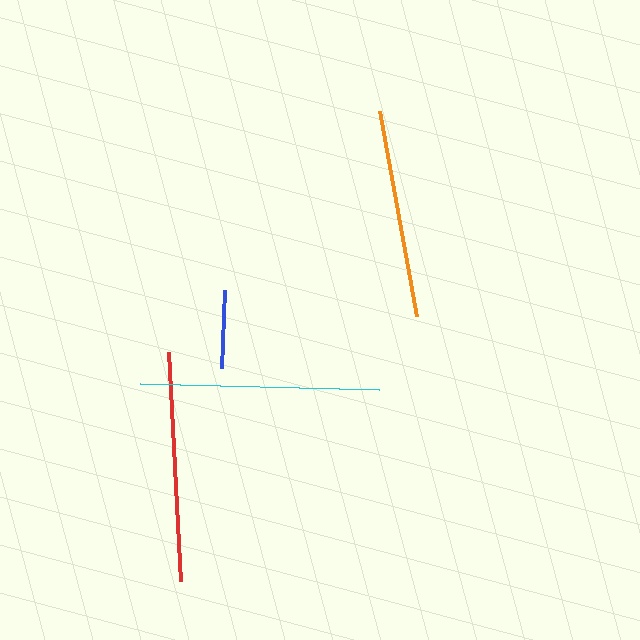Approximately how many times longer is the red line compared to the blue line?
The red line is approximately 3.0 times the length of the blue line.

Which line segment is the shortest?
The blue line is the shortest at approximately 77 pixels.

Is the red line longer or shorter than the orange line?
The red line is longer than the orange line.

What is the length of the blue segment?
The blue segment is approximately 77 pixels long.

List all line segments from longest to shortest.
From longest to shortest: cyan, red, orange, blue.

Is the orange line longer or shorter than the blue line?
The orange line is longer than the blue line.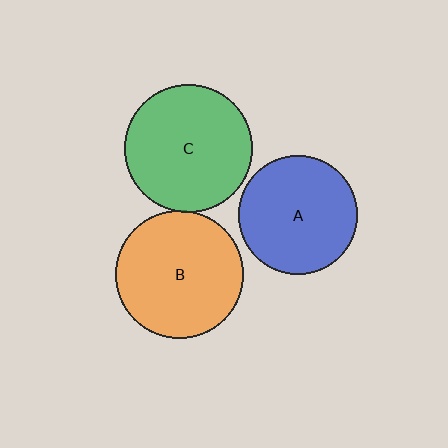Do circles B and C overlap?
Yes.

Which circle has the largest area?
Circle B (orange).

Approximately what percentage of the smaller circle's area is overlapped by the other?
Approximately 5%.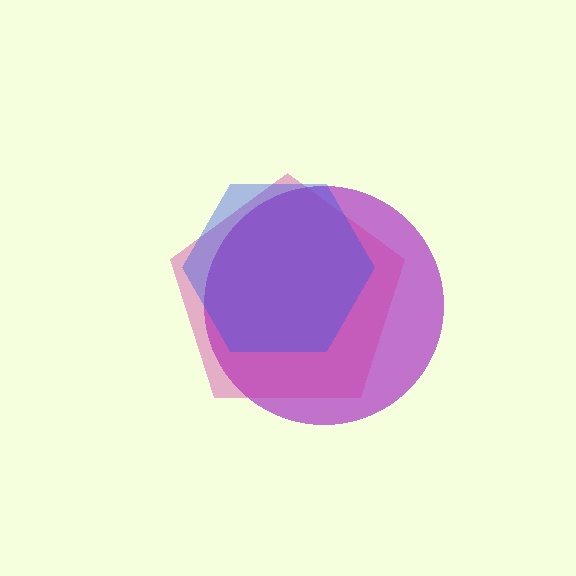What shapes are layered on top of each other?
The layered shapes are: a purple circle, a magenta pentagon, a blue hexagon.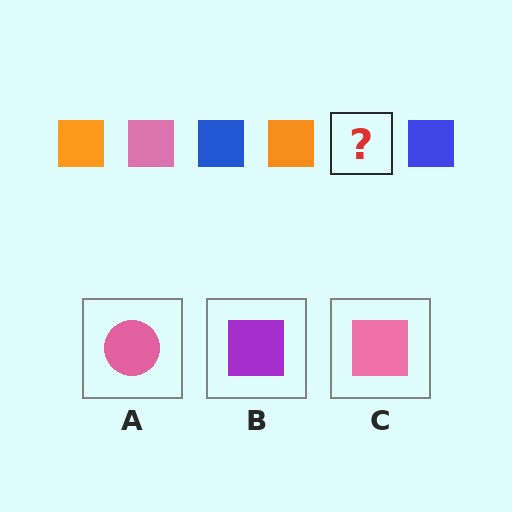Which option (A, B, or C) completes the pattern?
C.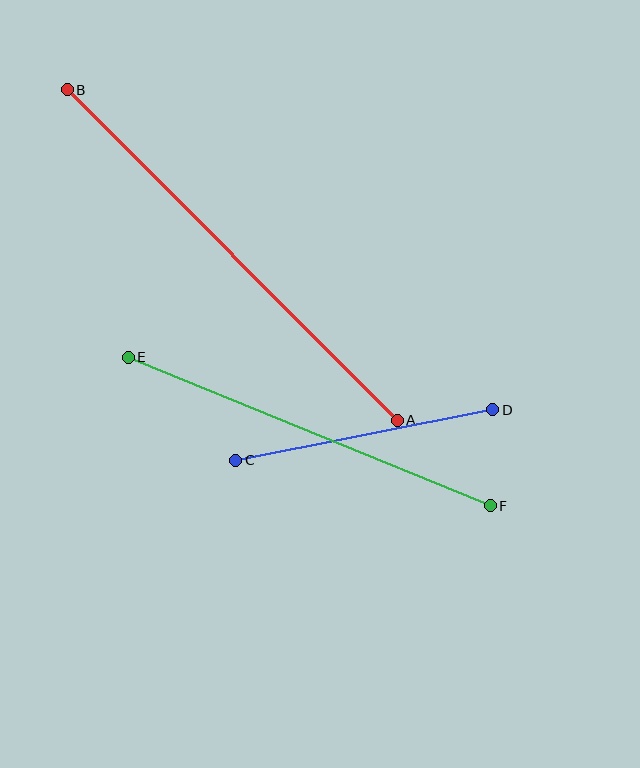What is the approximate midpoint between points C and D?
The midpoint is at approximately (364, 435) pixels.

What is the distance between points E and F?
The distance is approximately 391 pixels.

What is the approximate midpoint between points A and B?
The midpoint is at approximately (232, 255) pixels.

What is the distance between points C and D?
The distance is approximately 262 pixels.